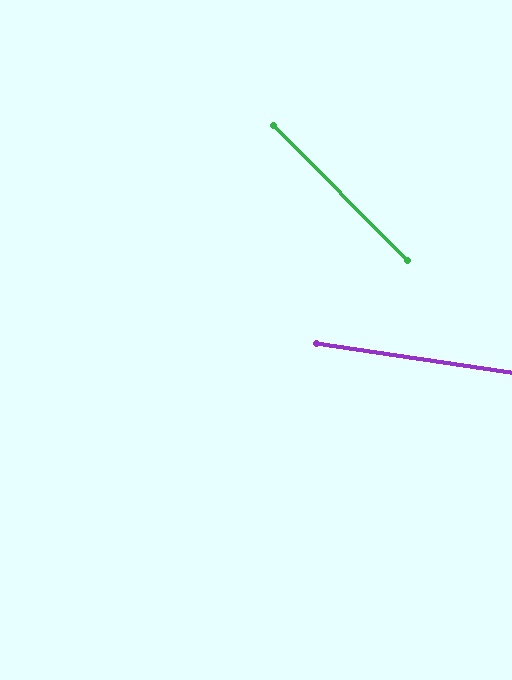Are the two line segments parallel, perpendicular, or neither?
Neither parallel nor perpendicular — they differ by about 37°.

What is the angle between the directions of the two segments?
Approximately 37 degrees.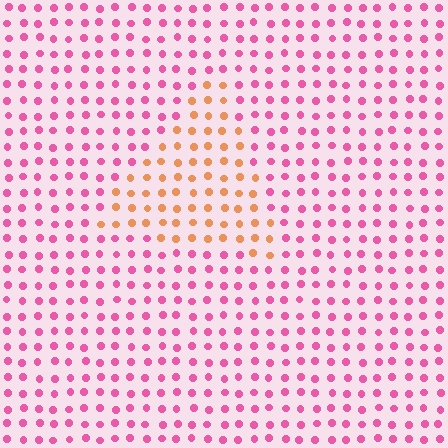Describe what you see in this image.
The image is filled with small pink elements in a uniform arrangement. A triangle-shaped region is visible where the elements are tinted to a slightly different hue, forming a subtle color boundary.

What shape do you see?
I see a triangle.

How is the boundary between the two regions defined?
The boundary is defined purely by a slight shift in hue (about 56 degrees). Spacing, size, and orientation are identical on both sides.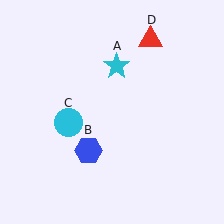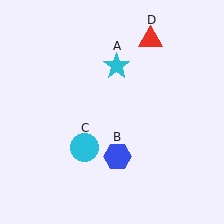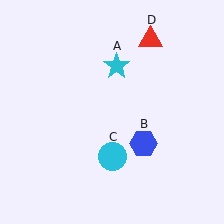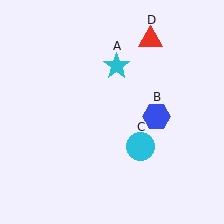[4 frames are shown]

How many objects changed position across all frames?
2 objects changed position: blue hexagon (object B), cyan circle (object C).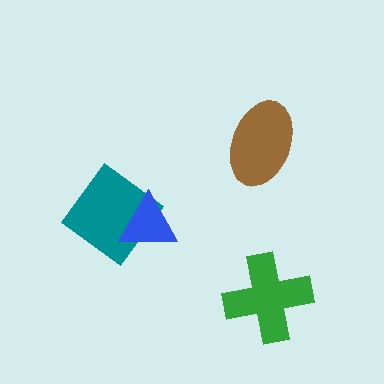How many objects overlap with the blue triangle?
1 object overlaps with the blue triangle.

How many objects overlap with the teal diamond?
1 object overlaps with the teal diamond.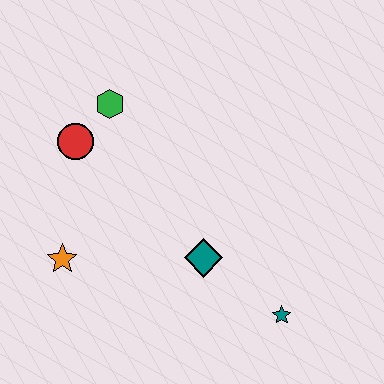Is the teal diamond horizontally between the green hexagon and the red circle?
No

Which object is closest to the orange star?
The red circle is closest to the orange star.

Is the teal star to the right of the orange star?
Yes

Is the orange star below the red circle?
Yes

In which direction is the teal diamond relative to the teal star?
The teal diamond is to the left of the teal star.